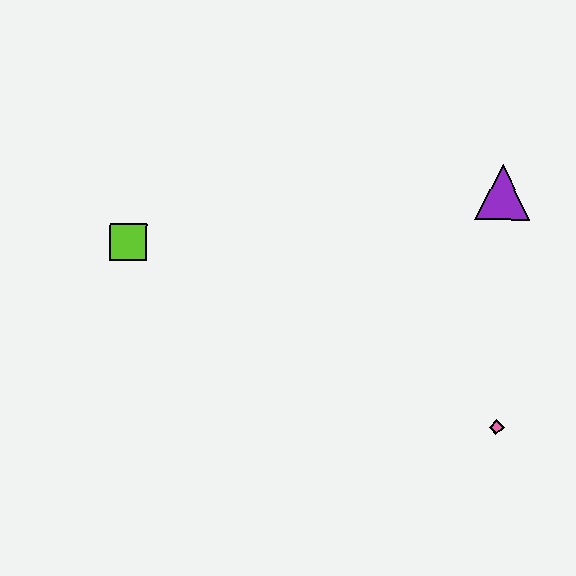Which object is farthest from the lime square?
The pink diamond is farthest from the lime square.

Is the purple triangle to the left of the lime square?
No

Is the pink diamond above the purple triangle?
No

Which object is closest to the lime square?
The purple triangle is closest to the lime square.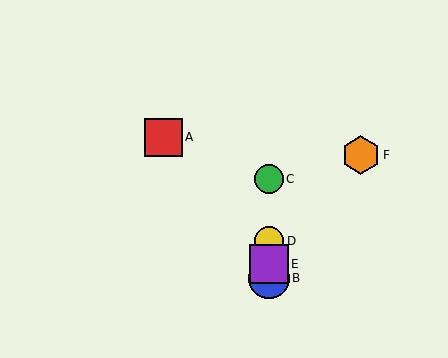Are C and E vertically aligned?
Yes, both are at x≈269.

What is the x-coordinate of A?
Object A is at x≈164.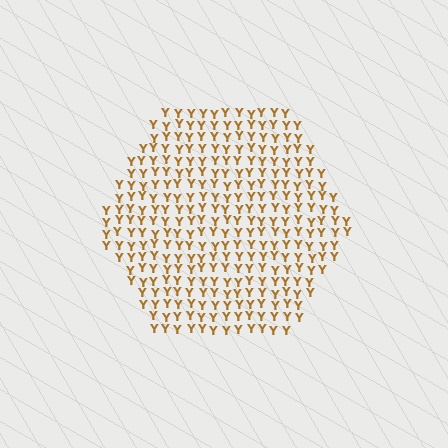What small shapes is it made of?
It is made of small letter Y's.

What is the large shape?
The large shape is a hexagon.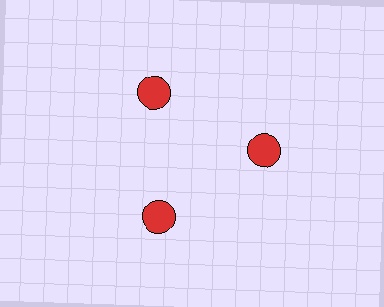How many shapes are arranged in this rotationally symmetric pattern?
There are 3 shapes, arranged in 3 groups of 1.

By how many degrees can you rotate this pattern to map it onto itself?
The pattern maps onto itself every 120 degrees of rotation.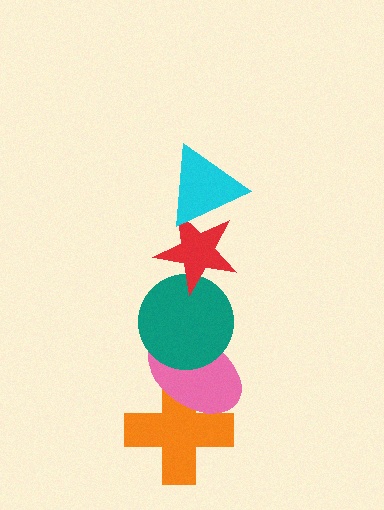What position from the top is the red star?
The red star is 2nd from the top.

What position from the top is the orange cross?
The orange cross is 5th from the top.